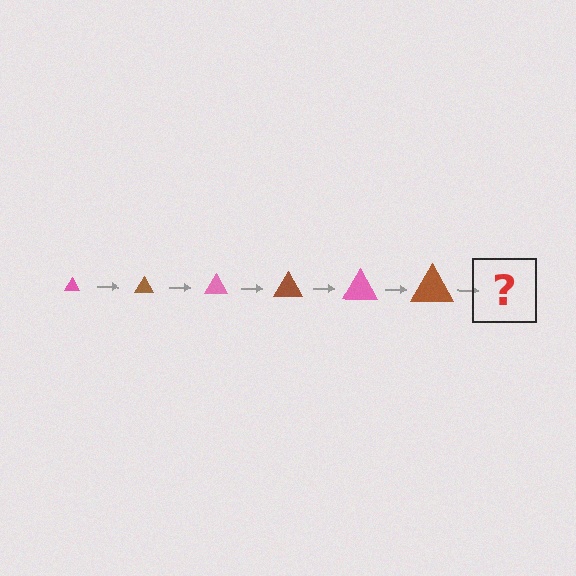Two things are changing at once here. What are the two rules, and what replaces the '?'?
The two rules are that the triangle grows larger each step and the color cycles through pink and brown. The '?' should be a pink triangle, larger than the previous one.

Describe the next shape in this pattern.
It should be a pink triangle, larger than the previous one.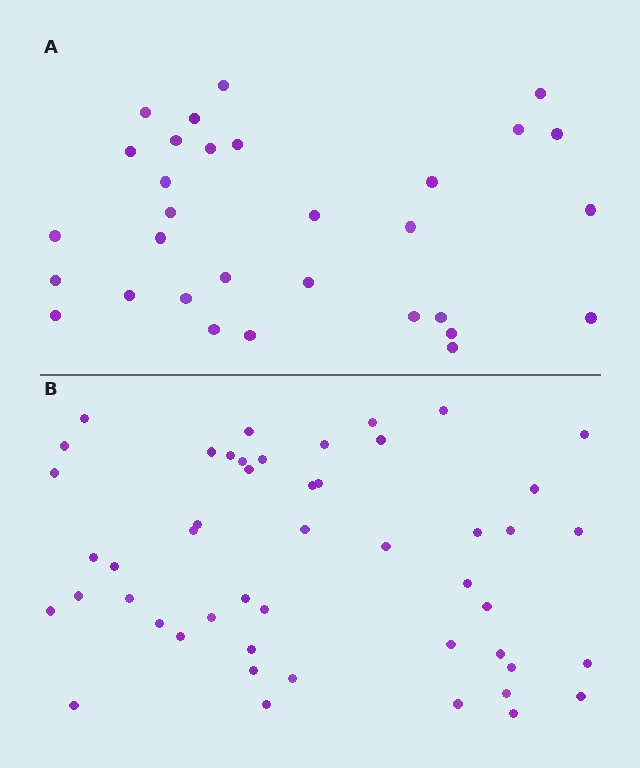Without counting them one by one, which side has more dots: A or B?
Region B (the bottom region) has more dots.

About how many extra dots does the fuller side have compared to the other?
Region B has approximately 20 more dots than region A.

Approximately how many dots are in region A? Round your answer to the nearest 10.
About 30 dots. (The exact count is 31, which rounds to 30.)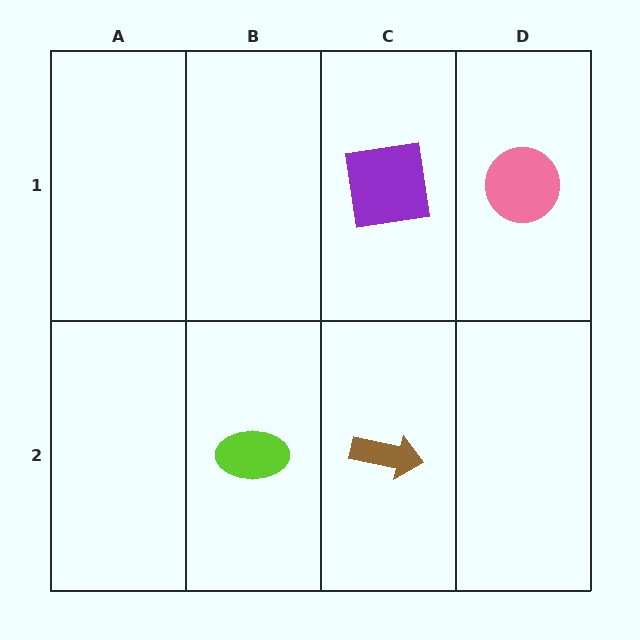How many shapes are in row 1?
2 shapes.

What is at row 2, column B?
A lime ellipse.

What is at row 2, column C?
A brown arrow.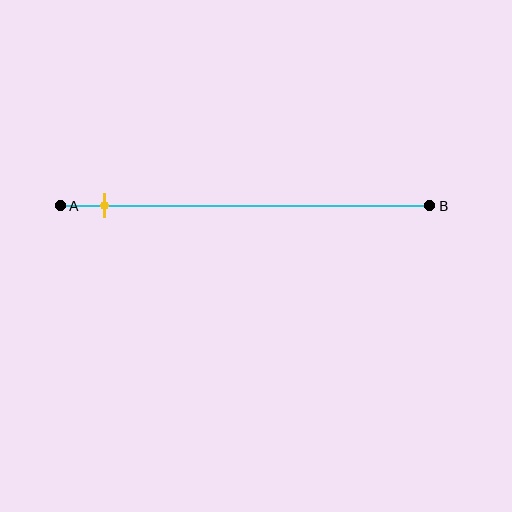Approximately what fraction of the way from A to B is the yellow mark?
The yellow mark is approximately 10% of the way from A to B.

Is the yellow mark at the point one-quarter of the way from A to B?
No, the mark is at about 10% from A, not at the 25% one-quarter point.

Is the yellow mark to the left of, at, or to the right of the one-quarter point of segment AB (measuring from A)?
The yellow mark is to the left of the one-quarter point of segment AB.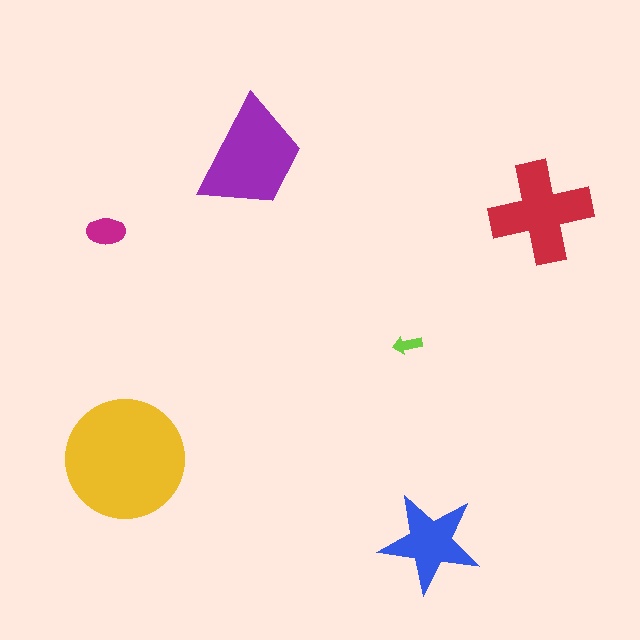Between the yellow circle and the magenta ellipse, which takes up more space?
The yellow circle.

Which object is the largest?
The yellow circle.